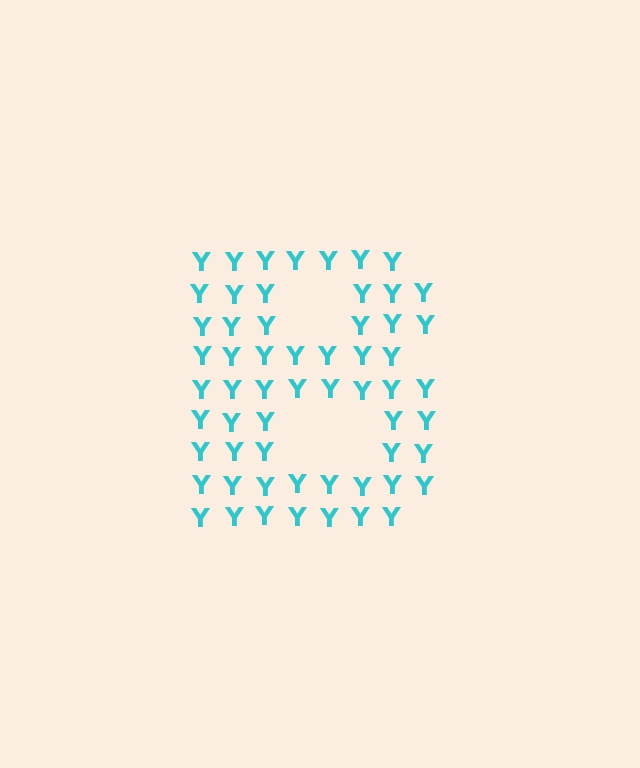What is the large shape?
The large shape is the letter B.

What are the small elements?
The small elements are letter Y's.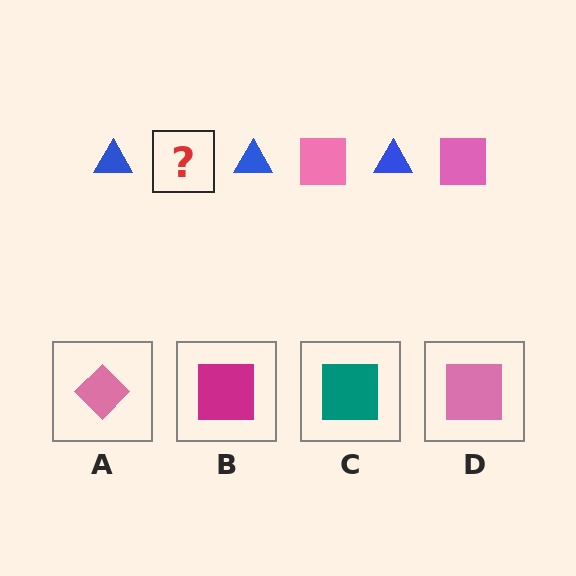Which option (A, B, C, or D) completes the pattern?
D.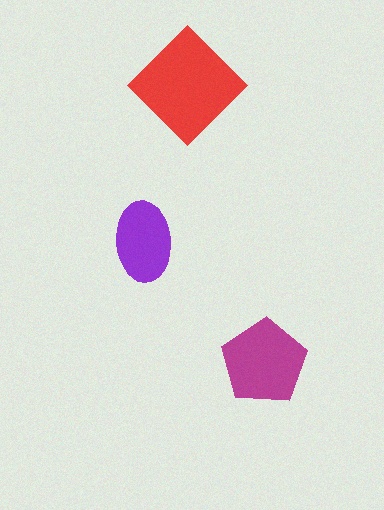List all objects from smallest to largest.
The purple ellipse, the magenta pentagon, the red diamond.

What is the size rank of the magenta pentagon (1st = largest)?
2nd.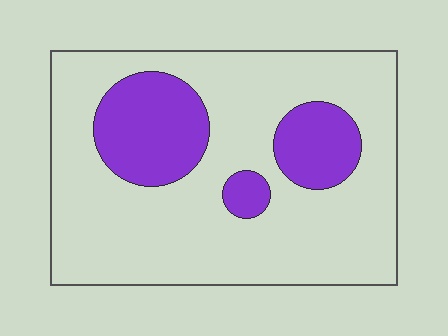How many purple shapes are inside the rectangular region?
3.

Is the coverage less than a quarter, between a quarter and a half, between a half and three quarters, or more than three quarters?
Less than a quarter.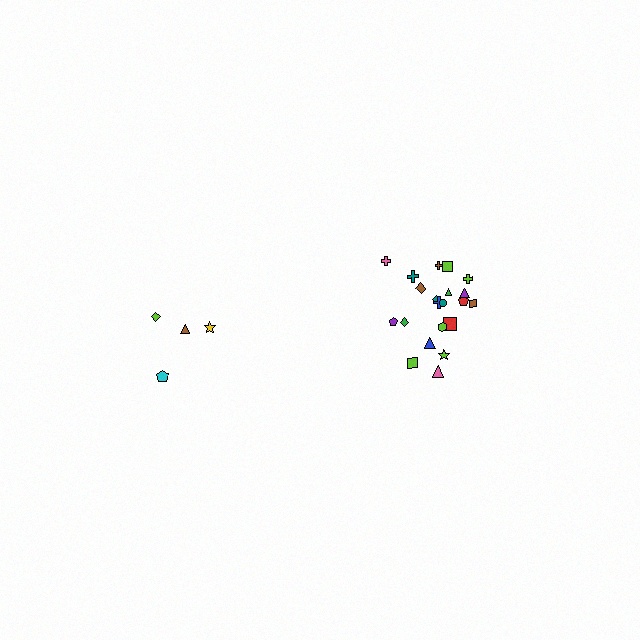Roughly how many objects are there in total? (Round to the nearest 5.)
Roughly 25 objects in total.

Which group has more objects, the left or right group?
The right group.